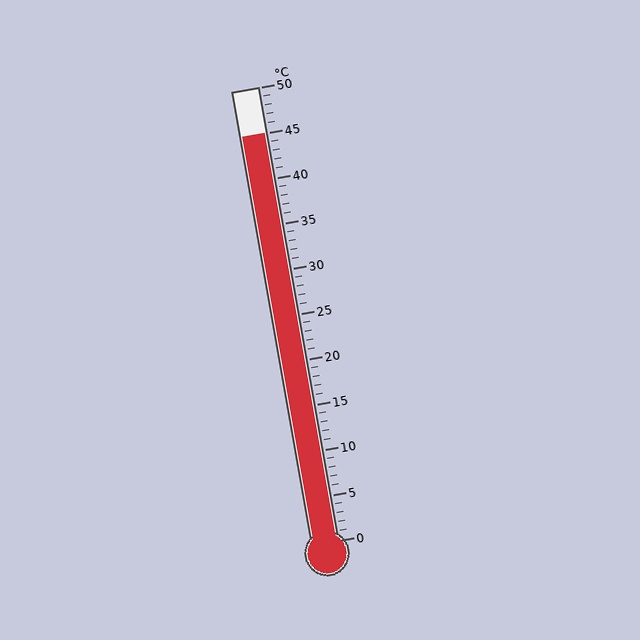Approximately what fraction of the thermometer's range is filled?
The thermometer is filled to approximately 90% of its range.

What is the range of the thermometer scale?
The thermometer scale ranges from 0°C to 50°C.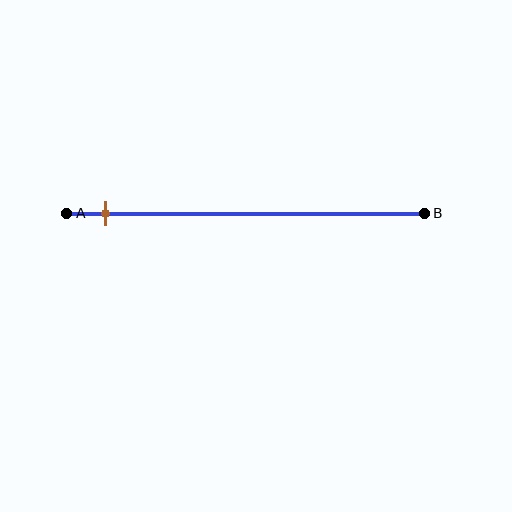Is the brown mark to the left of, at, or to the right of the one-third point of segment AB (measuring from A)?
The brown mark is to the left of the one-third point of segment AB.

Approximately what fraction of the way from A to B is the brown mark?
The brown mark is approximately 10% of the way from A to B.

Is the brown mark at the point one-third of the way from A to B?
No, the mark is at about 10% from A, not at the 33% one-third point.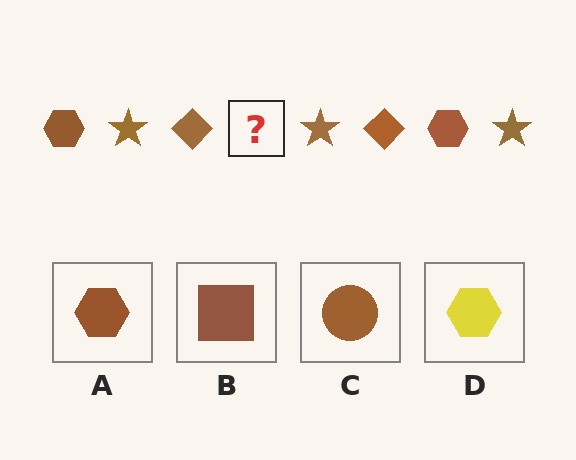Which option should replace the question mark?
Option A.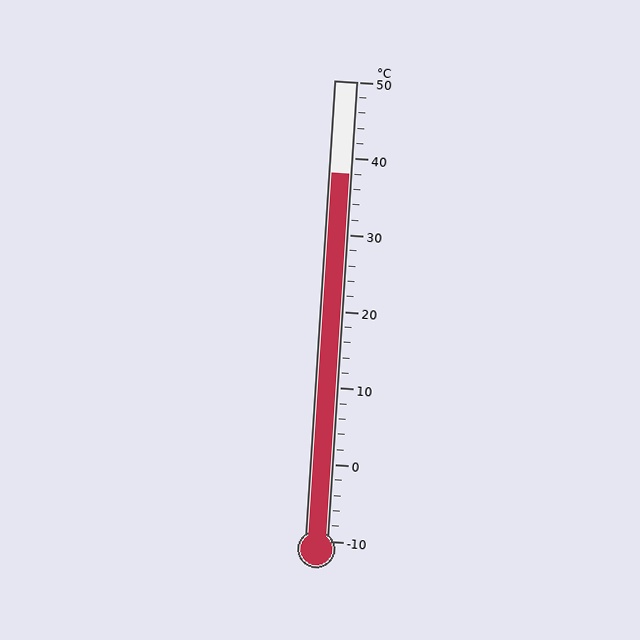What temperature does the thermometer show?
The thermometer shows approximately 38°C.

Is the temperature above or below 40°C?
The temperature is below 40°C.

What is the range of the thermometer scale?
The thermometer scale ranges from -10°C to 50°C.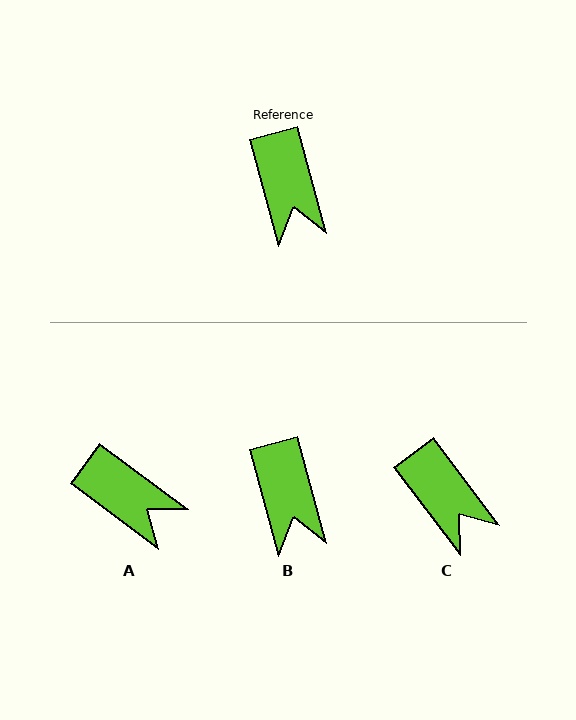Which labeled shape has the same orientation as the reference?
B.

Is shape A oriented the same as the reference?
No, it is off by about 38 degrees.